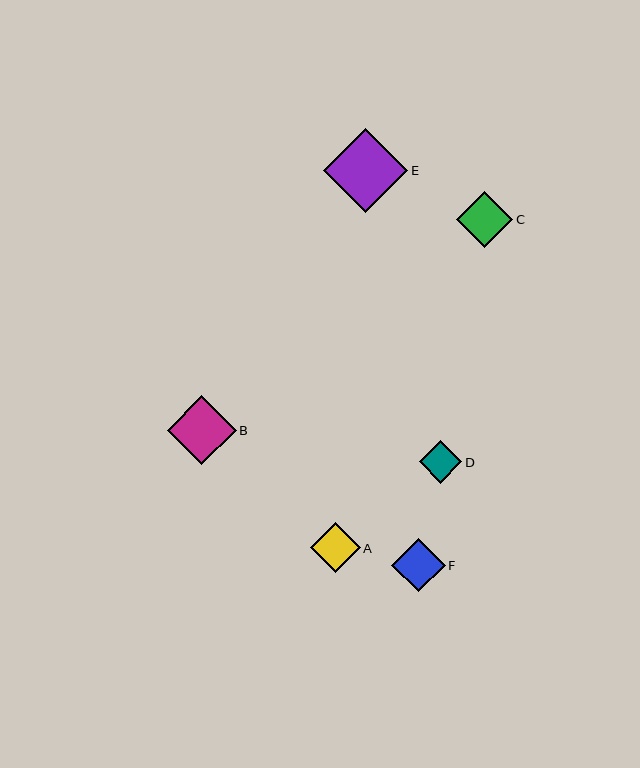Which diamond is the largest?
Diamond E is the largest with a size of approximately 84 pixels.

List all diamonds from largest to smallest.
From largest to smallest: E, B, C, F, A, D.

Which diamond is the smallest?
Diamond D is the smallest with a size of approximately 43 pixels.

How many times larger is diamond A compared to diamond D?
Diamond A is approximately 1.2 times the size of diamond D.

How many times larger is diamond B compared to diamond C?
Diamond B is approximately 1.2 times the size of diamond C.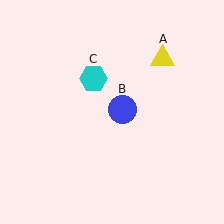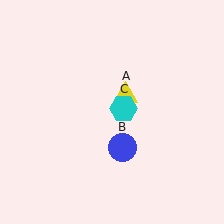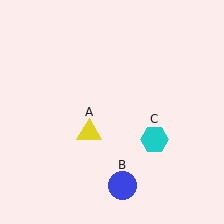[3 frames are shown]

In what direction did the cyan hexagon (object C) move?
The cyan hexagon (object C) moved down and to the right.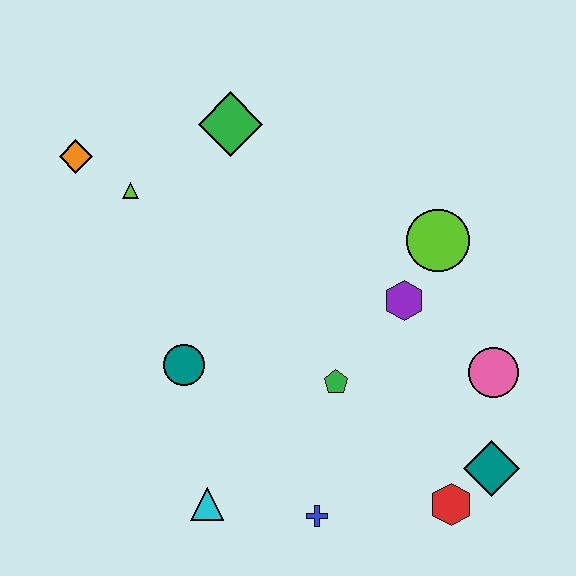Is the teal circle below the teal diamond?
No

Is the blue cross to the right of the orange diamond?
Yes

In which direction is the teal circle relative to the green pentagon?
The teal circle is to the left of the green pentagon.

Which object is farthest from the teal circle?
The teal diamond is farthest from the teal circle.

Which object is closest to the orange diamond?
The lime triangle is closest to the orange diamond.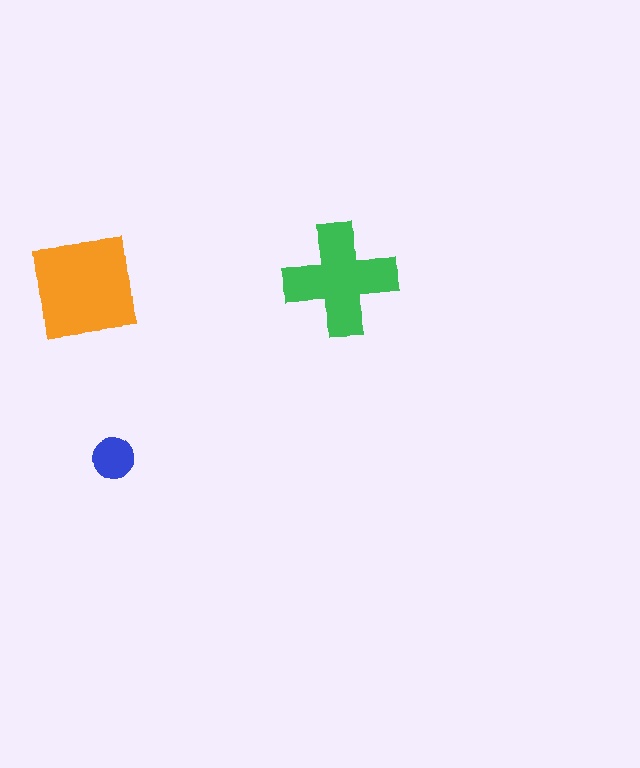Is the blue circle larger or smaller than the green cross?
Smaller.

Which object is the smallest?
The blue circle.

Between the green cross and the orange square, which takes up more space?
The orange square.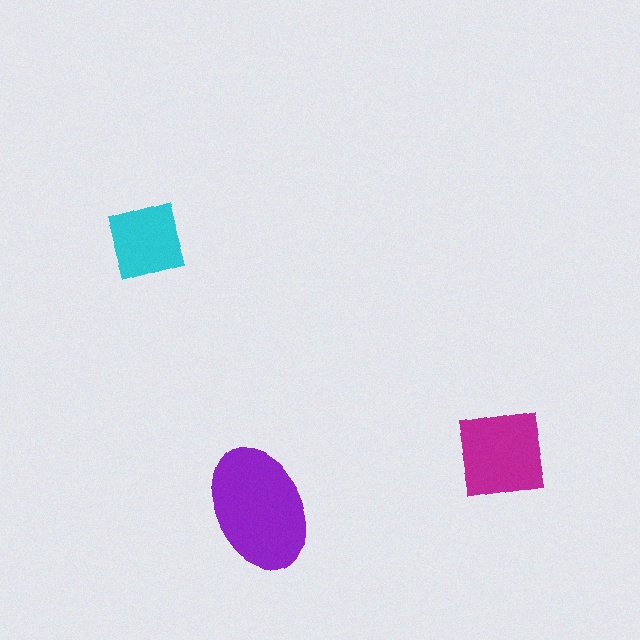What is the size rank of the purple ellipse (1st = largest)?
1st.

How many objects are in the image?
There are 3 objects in the image.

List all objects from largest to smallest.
The purple ellipse, the magenta square, the cyan diamond.